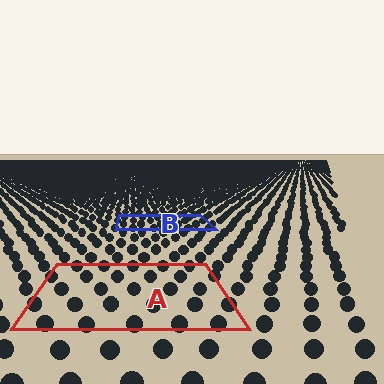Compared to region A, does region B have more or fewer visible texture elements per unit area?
Region B has more texture elements per unit area — they are packed more densely because it is farther away.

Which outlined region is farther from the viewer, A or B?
Region B is farther from the viewer — the texture elements inside it appear smaller and more densely packed.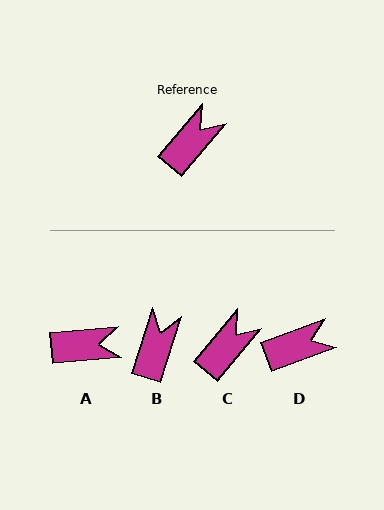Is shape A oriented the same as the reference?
No, it is off by about 46 degrees.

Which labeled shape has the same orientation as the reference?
C.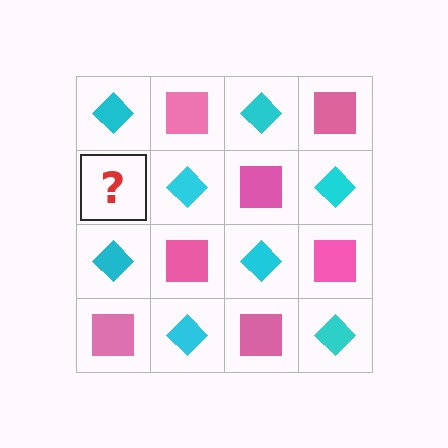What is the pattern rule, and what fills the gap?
The rule is that it alternates cyan diamond and pink square in a checkerboard pattern. The gap should be filled with a pink square.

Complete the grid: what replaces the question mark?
The question mark should be replaced with a pink square.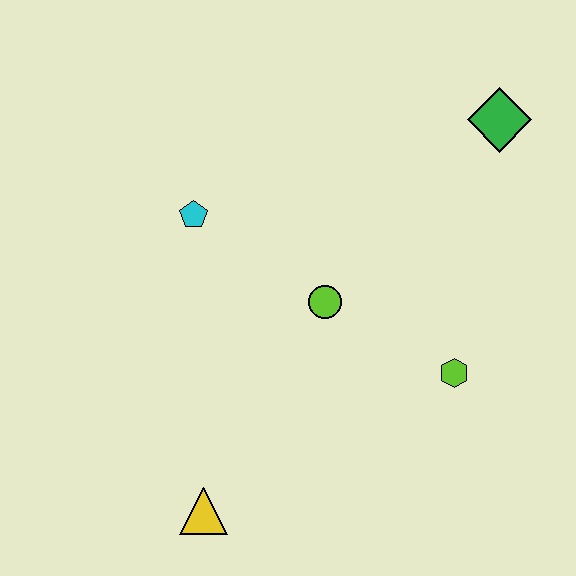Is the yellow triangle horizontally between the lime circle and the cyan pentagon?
Yes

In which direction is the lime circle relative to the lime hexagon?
The lime circle is to the left of the lime hexagon.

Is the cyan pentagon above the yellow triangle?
Yes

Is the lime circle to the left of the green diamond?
Yes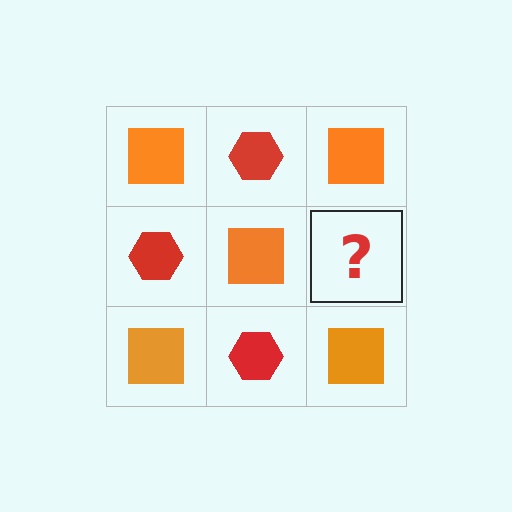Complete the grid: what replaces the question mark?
The question mark should be replaced with a red hexagon.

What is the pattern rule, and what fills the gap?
The rule is that it alternates orange square and red hexagon in a checkerboard pattern. The gap should be filled with a red hexagon.